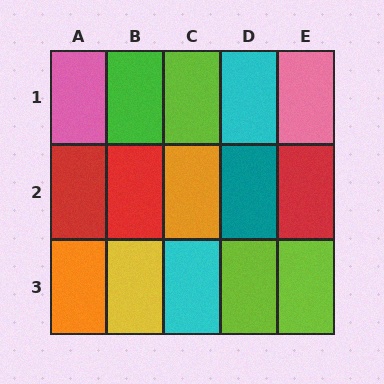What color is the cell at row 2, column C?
Orange.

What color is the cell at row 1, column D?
Cyan.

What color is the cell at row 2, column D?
Teal.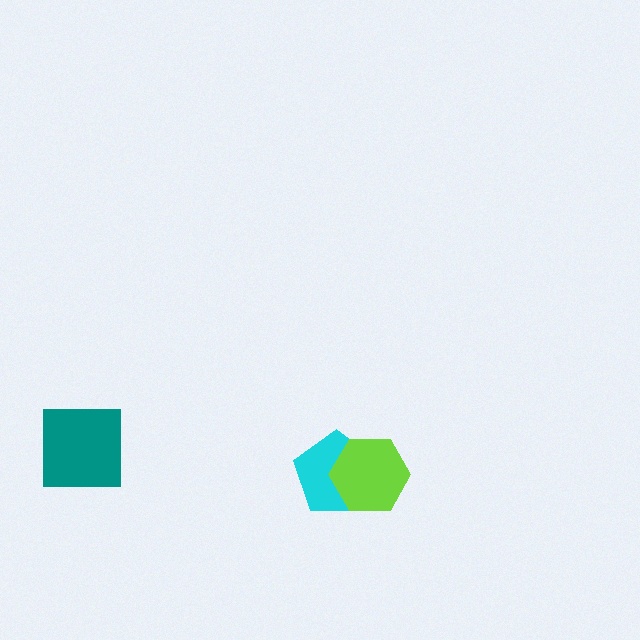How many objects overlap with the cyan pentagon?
1 object overlaps with the cyan pentagon.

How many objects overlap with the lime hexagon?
1 object overlaps with the lime hexagon.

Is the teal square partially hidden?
No, no other shape covers it.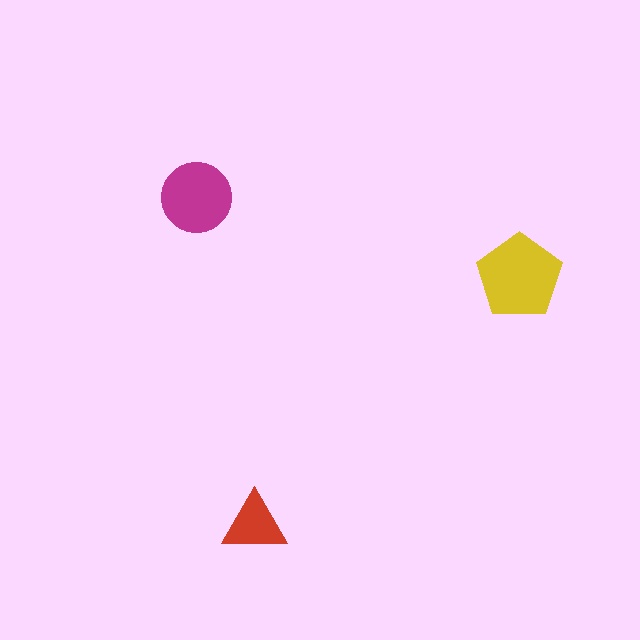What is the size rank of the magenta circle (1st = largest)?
2nd.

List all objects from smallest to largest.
The red triangle, the magenta circle, the yellow pentagon.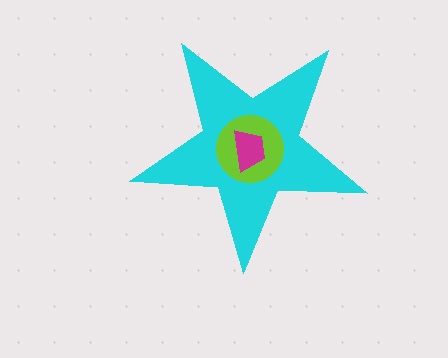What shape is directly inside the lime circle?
The magenta trapezoid.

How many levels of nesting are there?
3.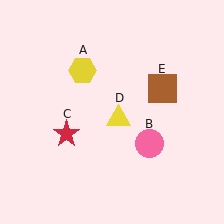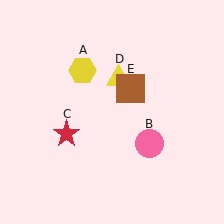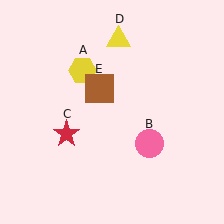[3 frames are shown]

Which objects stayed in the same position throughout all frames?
Yellow hexagon (object A) and pink circle (object B) and red star (object C) remained stationary.